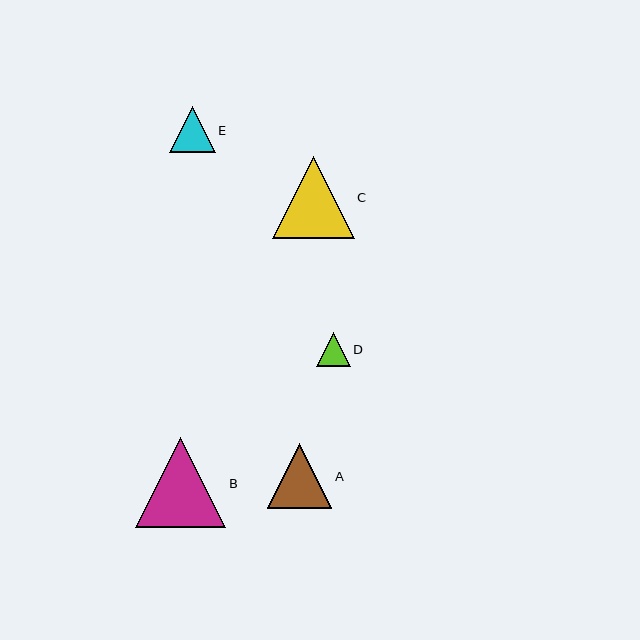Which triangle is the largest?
Triangle B is the largest with a size of approximately 90 pixels.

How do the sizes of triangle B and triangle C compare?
Triangle B and triangle C are approximately the same size.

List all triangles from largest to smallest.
From largest to smallest: B, C, A, E, D.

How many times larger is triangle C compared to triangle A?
Triangle C is approximately 1.3 times the size of triangle A.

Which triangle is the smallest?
Triangle D is the smallest with a size of approximately 34 pixels.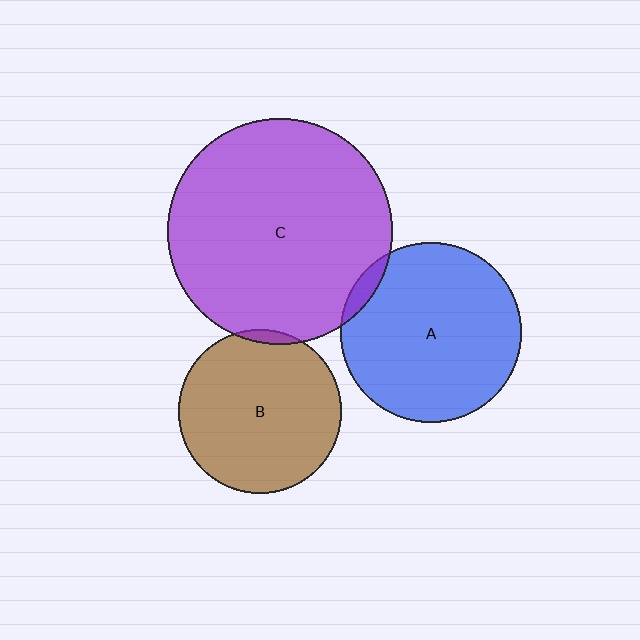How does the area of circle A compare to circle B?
Approximately 1.2 times.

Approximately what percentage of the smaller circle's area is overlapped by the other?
Approximately 5%.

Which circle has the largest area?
Circle C (purple).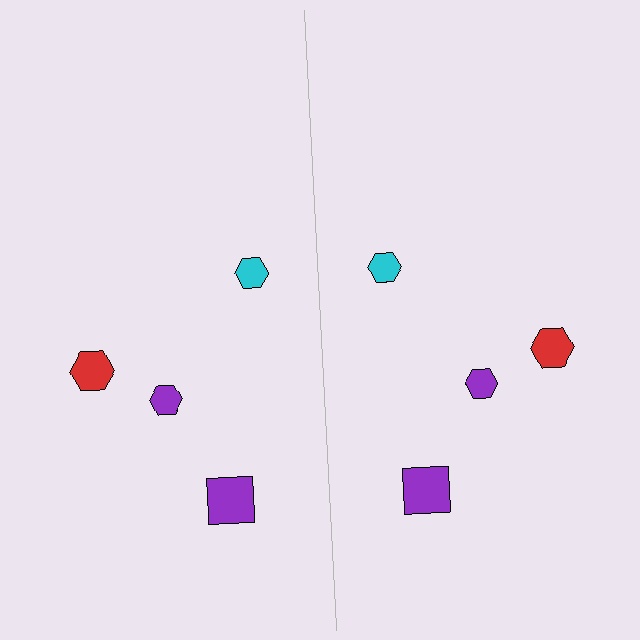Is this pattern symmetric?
Yes, this pattern has bilateral (reflection) symmetry.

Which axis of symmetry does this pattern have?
The pattern has a vertical axis of symmetry running through the center of the image.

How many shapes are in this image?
There are 8 shapes in this image.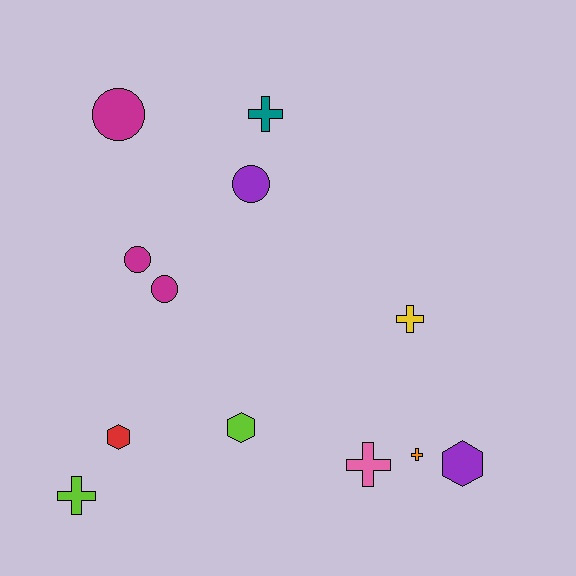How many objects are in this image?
There are 12 objects.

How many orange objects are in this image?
There is 1 orange object.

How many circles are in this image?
There are 4 circles.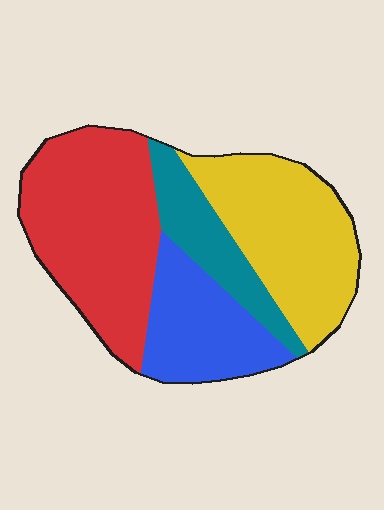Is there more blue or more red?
Red.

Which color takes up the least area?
Teal, at roughly 15%.